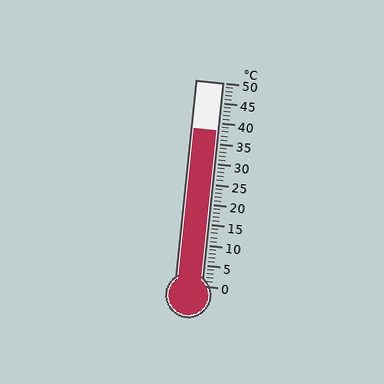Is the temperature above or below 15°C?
The temperature is above 15°C.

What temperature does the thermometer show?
The thermometer shows approximately 38°C.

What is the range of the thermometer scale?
The thermometer scale ranges from 0°C to 50°C.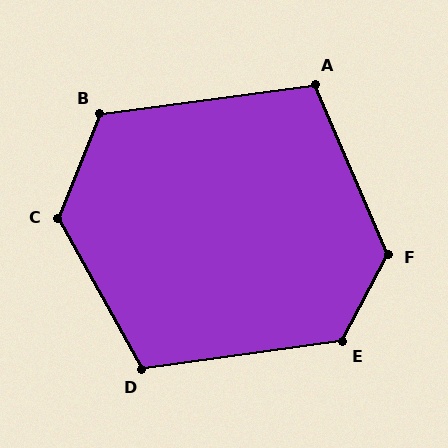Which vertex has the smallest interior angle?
A, at approximately 106 degrees.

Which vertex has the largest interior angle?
F, at approximately 129 degrees.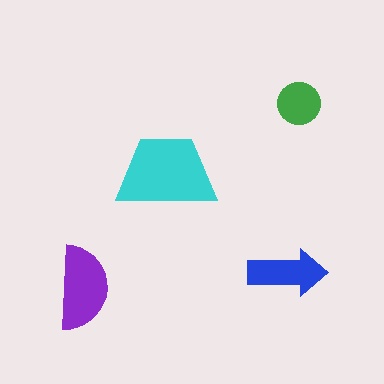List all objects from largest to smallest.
The cyan trapezoid, the purple semicircle, the blue arrow, the green circle.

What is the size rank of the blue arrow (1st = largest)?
3rd.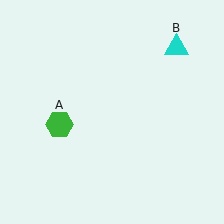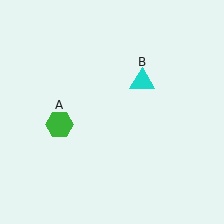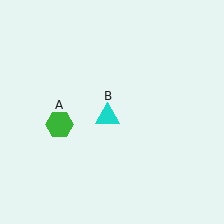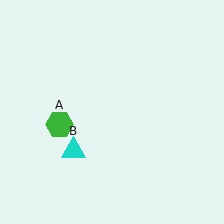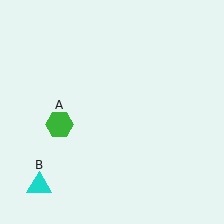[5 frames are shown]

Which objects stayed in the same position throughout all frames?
Green hexagon (object A) remained stationary.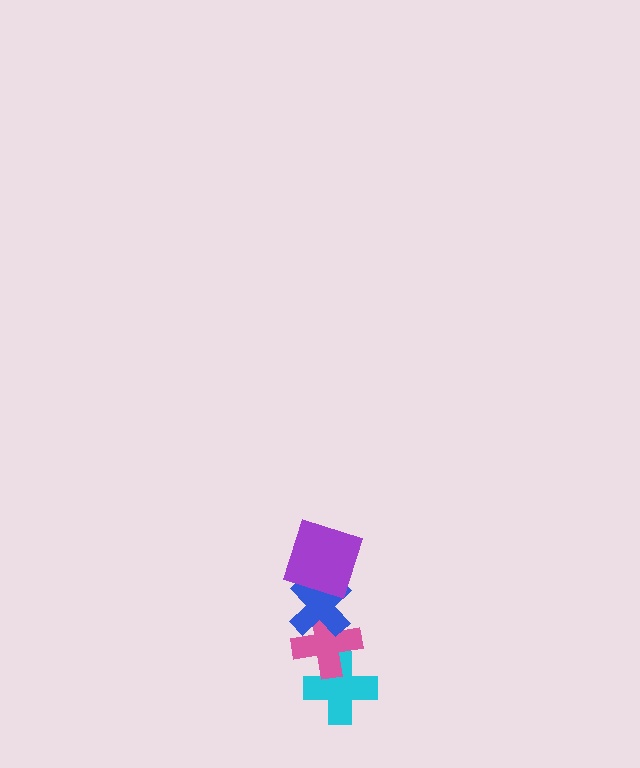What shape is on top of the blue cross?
The purple square is on top of the blue cross.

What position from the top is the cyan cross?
The cyan cross is 4th from the top.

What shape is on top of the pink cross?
The blue cross is on top of the pink cross.